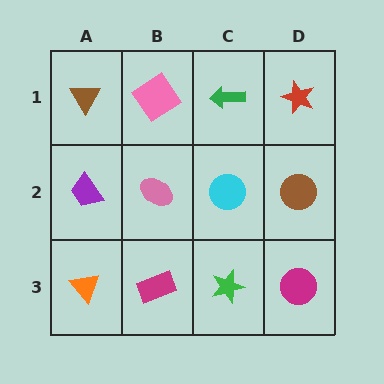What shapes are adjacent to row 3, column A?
A purple trapezoid (row 2, column A), a magenta rectangle (row 3, column B).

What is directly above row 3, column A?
A purple trapezoid.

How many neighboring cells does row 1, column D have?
2.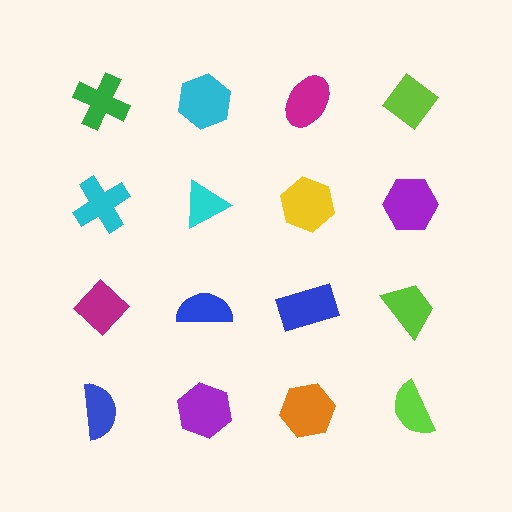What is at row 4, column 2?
A purple hexagon.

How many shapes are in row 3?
4 shapes.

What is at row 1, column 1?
A green cross.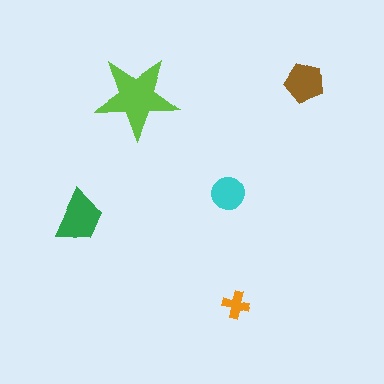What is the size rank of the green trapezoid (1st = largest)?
2nd.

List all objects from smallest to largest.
The orange cross, the cyan circle, the brown pentagon, the green trapezoid, the lime star.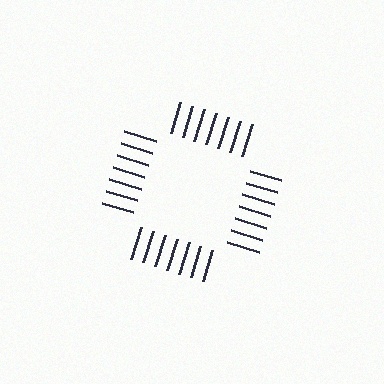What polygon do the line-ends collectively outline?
An illusory square — the line segments terminate on its edges but no continuous stroke is drawn.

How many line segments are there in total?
28 — 7 along each of the 4 edges.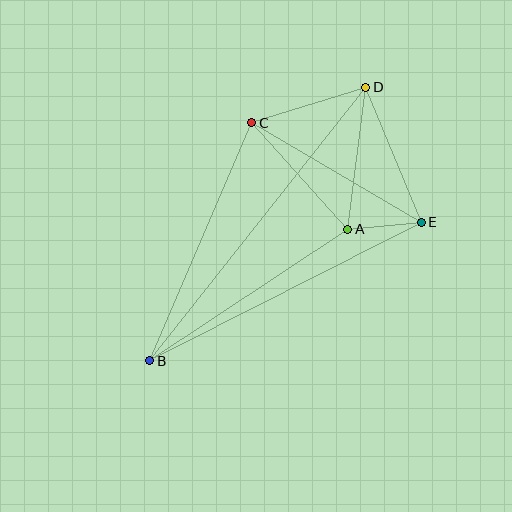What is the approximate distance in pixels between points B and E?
The distance between B and E is approximately 305 pixels.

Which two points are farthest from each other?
Points B and D are farthest from each other.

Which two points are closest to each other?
Points A and E are closest to each other.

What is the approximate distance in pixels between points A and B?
The distance between A and B is approximately 238 pixels.